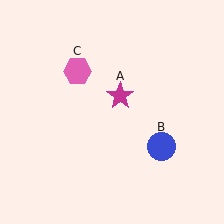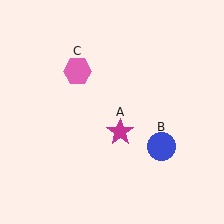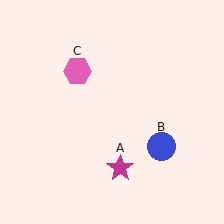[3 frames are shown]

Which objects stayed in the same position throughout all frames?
Blue circle (object B) and pink hexagon (object C) remained stationary.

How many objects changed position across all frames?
1 object changed position: magenta star (object A).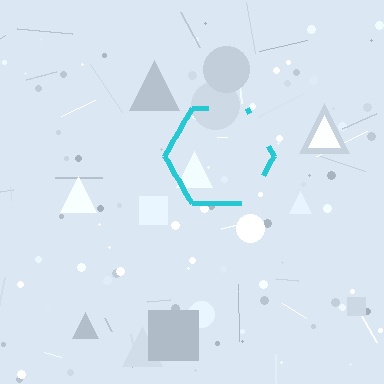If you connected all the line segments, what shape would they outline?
They would outline a hexagon.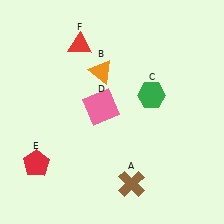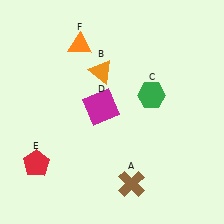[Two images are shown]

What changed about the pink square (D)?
In Image 1, D is pink. In Image 2, it changed to magenta.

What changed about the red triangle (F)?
In Image 1, F is red. In Image 2, it changed to orange.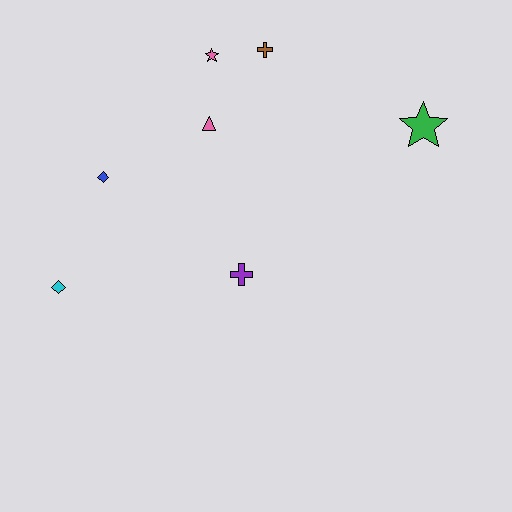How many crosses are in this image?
There are 2 crosses.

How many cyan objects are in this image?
There is 1 cyan object.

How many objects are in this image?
There are 7 objects.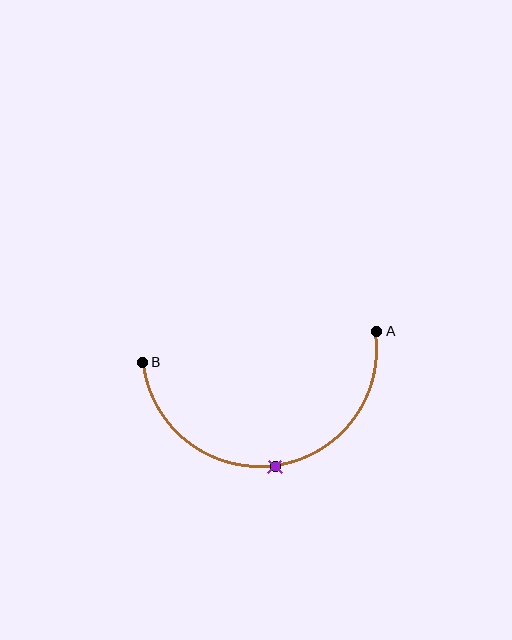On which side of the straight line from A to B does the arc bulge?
The arc bulges below the straight line connecting A and B.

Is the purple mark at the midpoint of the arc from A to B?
Yes. The purple mark lies on the arc at equal arc-length from both A and B — it is the arc midpoint.